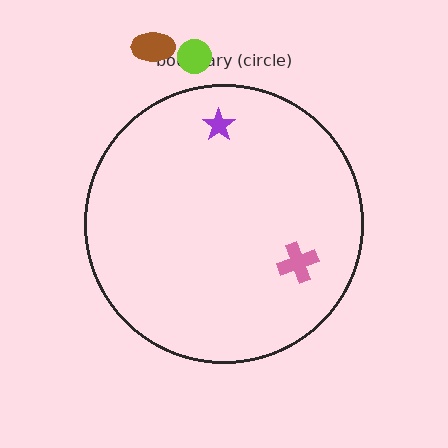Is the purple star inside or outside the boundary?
Inside.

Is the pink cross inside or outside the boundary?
Inside.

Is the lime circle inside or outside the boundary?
Outside.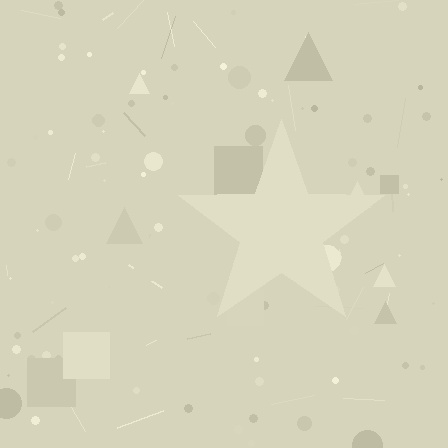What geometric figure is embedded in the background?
A star is embedded in the background.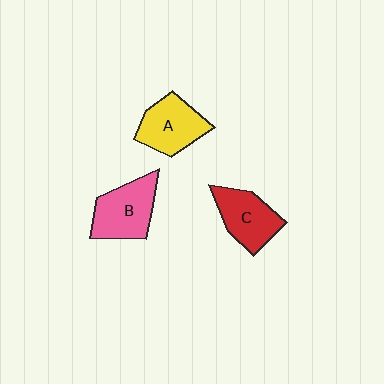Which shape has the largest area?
Shape B (pink).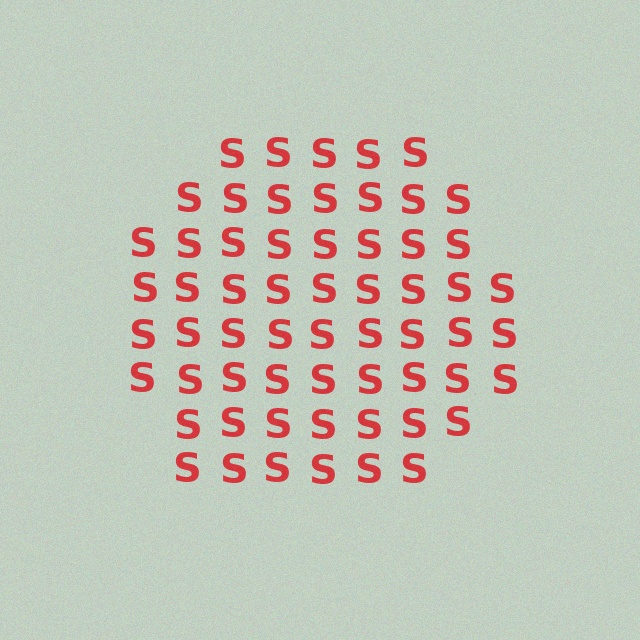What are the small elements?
The small elements are letter S's.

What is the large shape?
The large shape is a hexagon.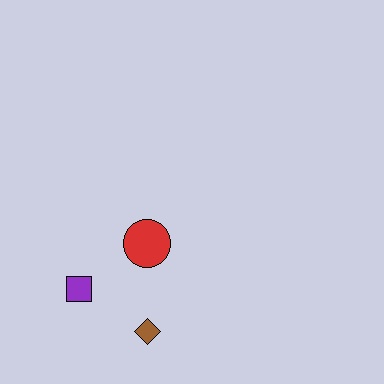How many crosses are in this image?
There are no crosses.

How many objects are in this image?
There are 3 objects.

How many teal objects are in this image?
There are no teal objects.